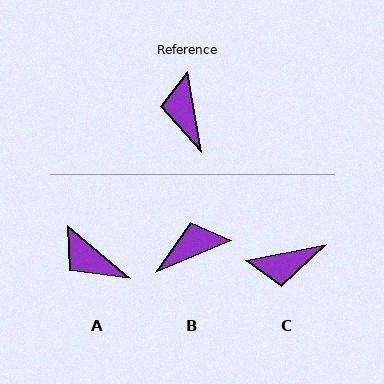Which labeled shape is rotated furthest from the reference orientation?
C, about 92 degrees away.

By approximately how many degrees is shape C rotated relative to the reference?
Approximately 92 degrees counter-clockwise.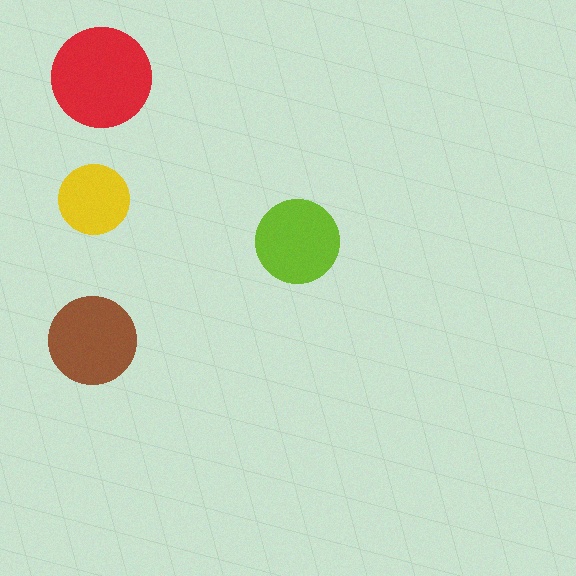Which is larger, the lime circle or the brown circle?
The brown one.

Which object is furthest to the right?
The lime circle is rightmost.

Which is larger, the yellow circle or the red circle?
The red one.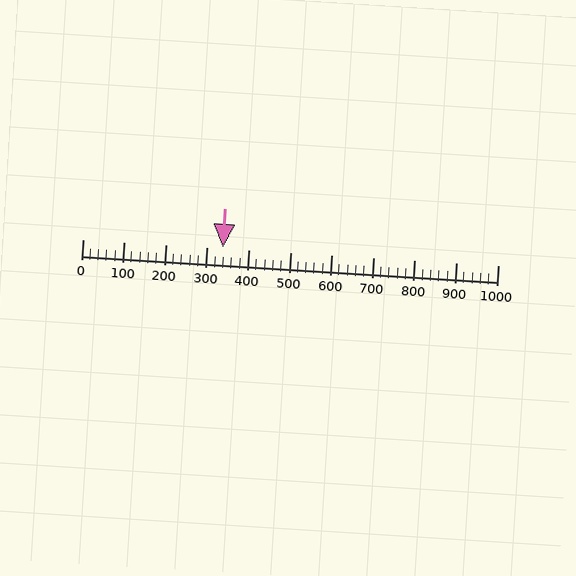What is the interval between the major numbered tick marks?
The major tick marks are spaced 100 units apart.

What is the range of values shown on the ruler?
The ruler shows values from 0 to 1000.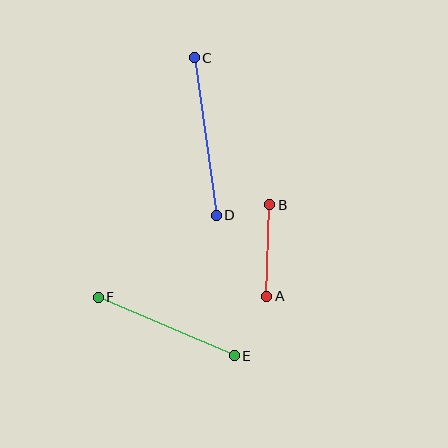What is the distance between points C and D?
The distance is approximately 159 pixels.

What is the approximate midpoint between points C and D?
The midpoint is at approximately (205, 137) pixels.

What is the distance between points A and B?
The distance is approximately 92 pixels.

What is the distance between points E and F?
The distance is approximately 148 pixels.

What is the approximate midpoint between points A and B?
The midpoint is at approximately (268, 250) pixels.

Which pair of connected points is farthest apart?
Points C and D are farthest apart.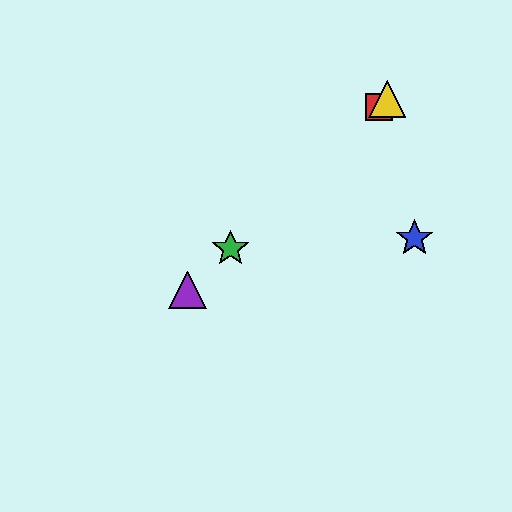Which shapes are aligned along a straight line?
The red square, the green star, the yellow triangle, the purple triangle are aligned along a straight line.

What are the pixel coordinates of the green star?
The green star is at (230, 249).